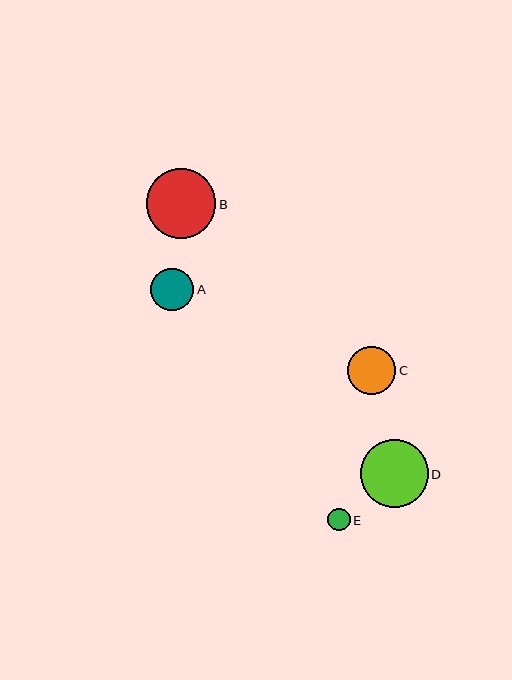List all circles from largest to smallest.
From largest to smallest: B, D, C, A, E.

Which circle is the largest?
Circle B is the largest with a size of approximately 69 pixels.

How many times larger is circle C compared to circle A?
Circle C is approximately 1.1 times the size of circle A.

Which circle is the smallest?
Circle E is the smallest with a size of approximately 22 pixels.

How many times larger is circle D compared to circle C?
Circle D is approximately 1.4 times the size of circle C.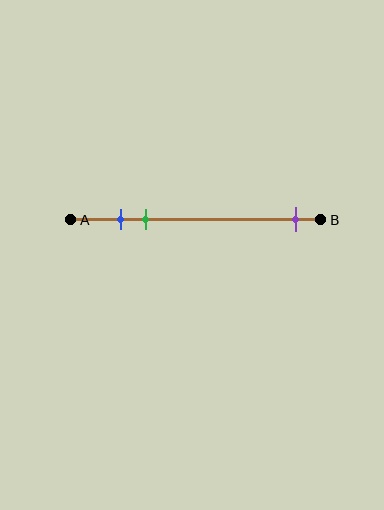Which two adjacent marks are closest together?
The blue and green marks are the closest adjacent pair.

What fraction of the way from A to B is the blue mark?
The blue mark is approximately 20% (0.2) of the way from A to B.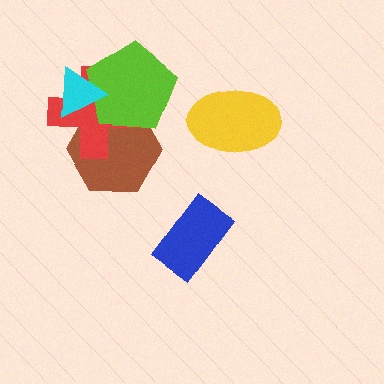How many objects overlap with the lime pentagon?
3 objects overlap with the lime pentagon.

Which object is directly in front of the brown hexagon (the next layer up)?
The red cross is directly in front of the brown hexagon.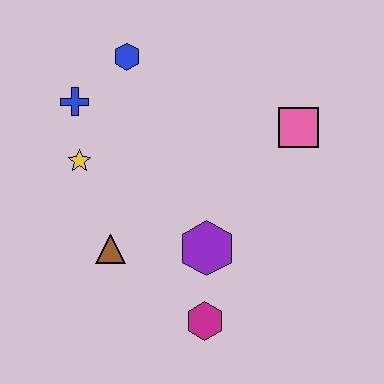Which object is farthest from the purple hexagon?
The blue hexagon is farthest from the purple hexagon.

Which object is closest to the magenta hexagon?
The purple hexagon is closest to the magenta hexagon.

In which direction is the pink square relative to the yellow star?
The pink square is to the right of the yellow star.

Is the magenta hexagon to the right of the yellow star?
Yes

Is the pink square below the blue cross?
Yes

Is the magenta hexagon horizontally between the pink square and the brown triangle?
Yes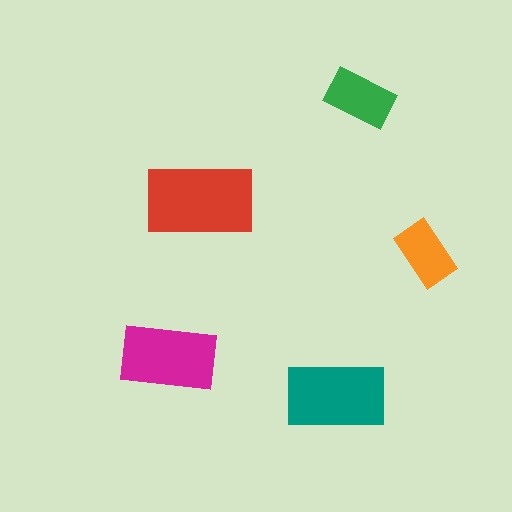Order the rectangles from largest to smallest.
the red one, the teal one, the magenta one, the green one, the orange one.